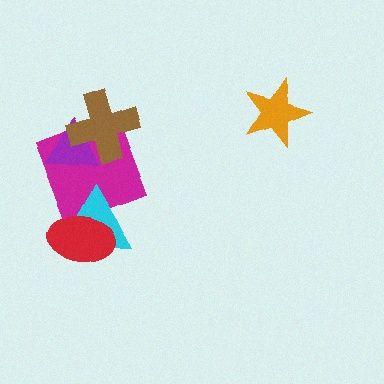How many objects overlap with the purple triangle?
2 objects overlap with the purple triangle.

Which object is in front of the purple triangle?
The brown cross is in front of the purple triangle.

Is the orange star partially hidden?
No, no other shape covers it.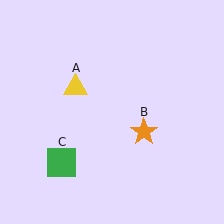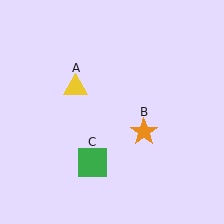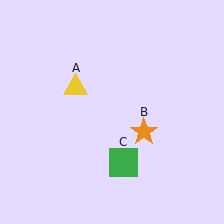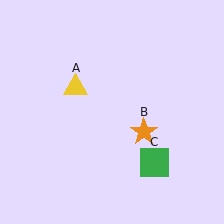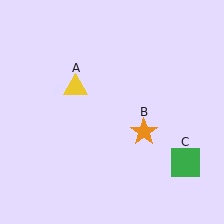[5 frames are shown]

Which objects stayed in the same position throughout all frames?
Yellow triangle (object A) and orange star (object B) remained stationary.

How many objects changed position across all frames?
1 object changed position: green square (object C).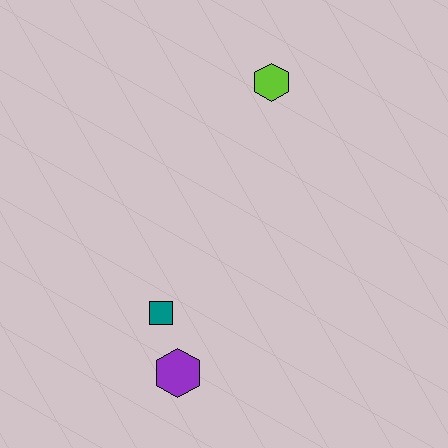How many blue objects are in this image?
There are no blue objects.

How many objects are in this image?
There are 3 objects.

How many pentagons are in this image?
There are no pentagons.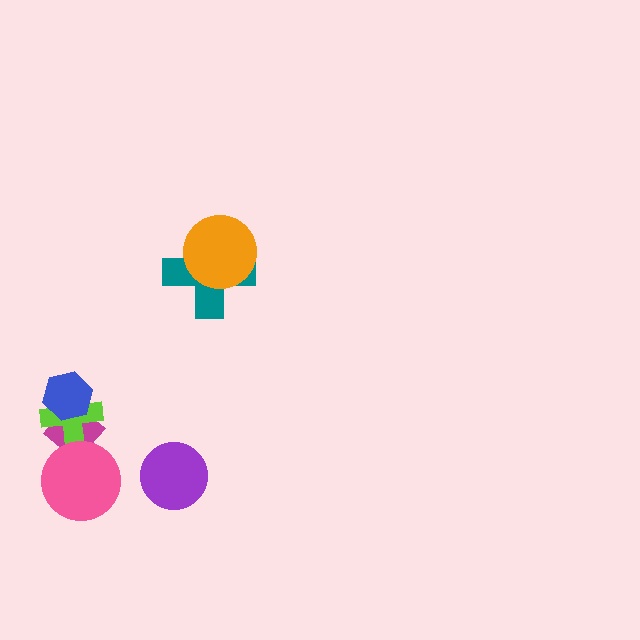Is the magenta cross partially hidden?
Yes, it is partially covered by another shape.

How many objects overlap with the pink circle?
1 object overlaps with the pink circle.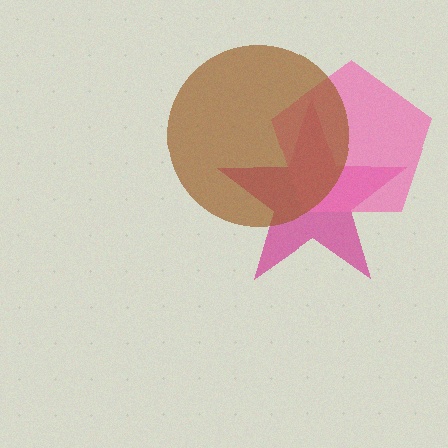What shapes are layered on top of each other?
The layered shapes are: a magenta star, a pink pentagon, a brown circle.